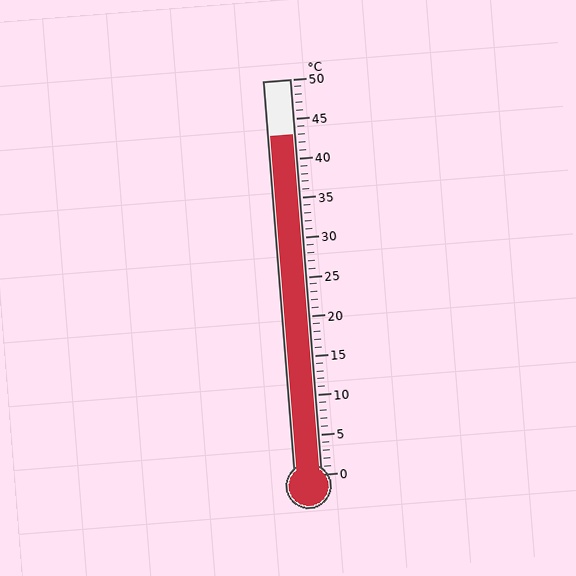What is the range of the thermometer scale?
The thermometer scale ranges from 0°C to 50°C.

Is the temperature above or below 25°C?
The temperature is above 25°C.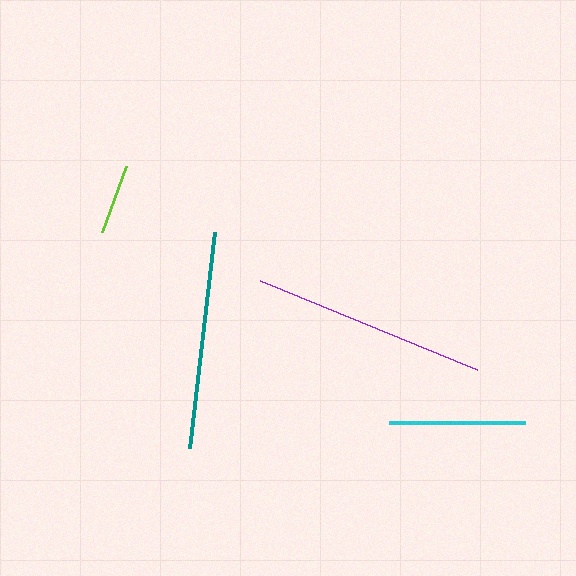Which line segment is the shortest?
The lime line is the shortest at approximately 71 pixels.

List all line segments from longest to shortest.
From longest to shortest: purple, teal, cyan, lime.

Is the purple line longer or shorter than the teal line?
The purple line is longer than the teal line.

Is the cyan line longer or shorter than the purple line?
The purple line is longer than the cyan line.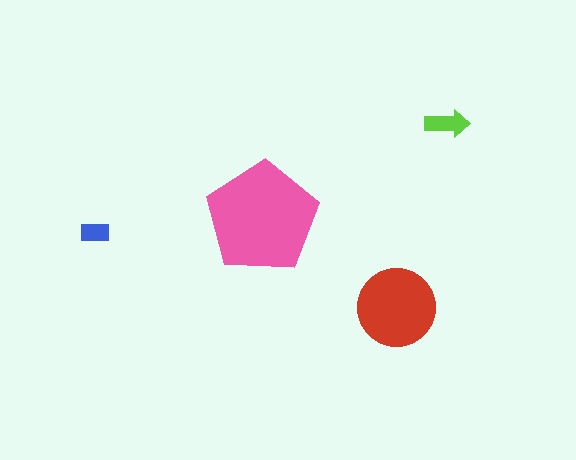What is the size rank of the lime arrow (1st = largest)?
3rd.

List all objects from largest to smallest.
The pink pentagon, the red circle, the lime arrow, the blue rectangle.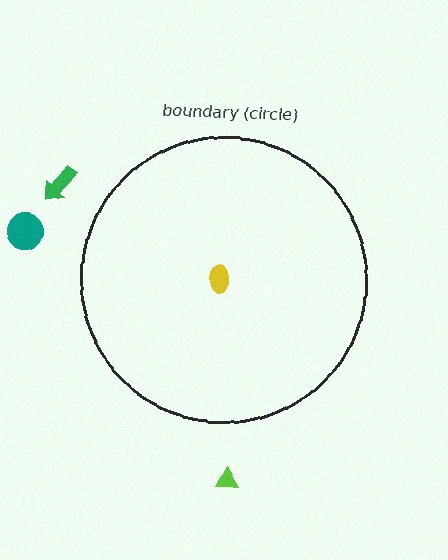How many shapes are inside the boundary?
1 inside, 3 outside.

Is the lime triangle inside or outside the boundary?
Outside.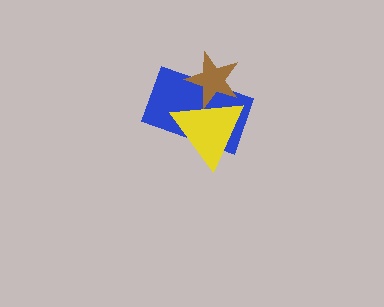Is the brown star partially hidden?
Yes, it is partially covered by another shape.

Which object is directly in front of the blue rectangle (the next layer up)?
The brown star is directly in front of the blue rectangle.